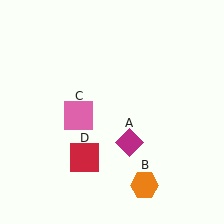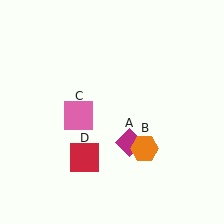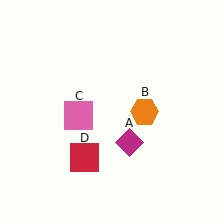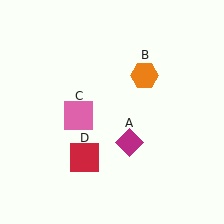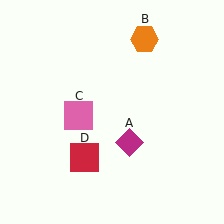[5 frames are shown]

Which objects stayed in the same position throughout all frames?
Magenta diamond (object A) and pink square (object C) and red square (object D) remained stationary.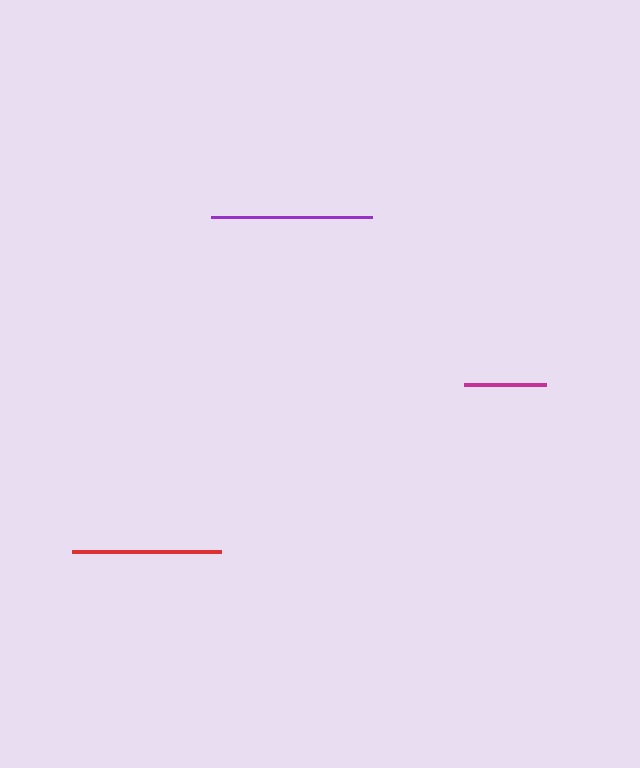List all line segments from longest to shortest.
From longest to shortest: purple, red, magenta.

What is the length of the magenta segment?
The magenta segment is approximately 81 pixels long.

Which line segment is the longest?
The purple line is the longest at approximately 160 pixels.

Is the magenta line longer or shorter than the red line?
The red line is longer than the magenta line.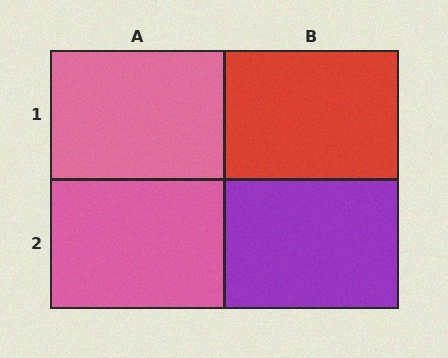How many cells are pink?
2 cells are pink.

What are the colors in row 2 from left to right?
Pink, purple.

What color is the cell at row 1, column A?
Pink.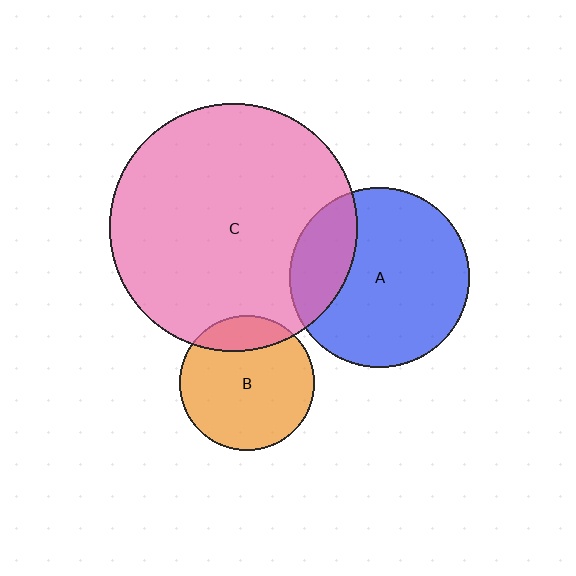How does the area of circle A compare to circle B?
Approximately 1.8 times.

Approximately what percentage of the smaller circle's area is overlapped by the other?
Approximately 25%.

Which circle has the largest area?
Circle C (pink).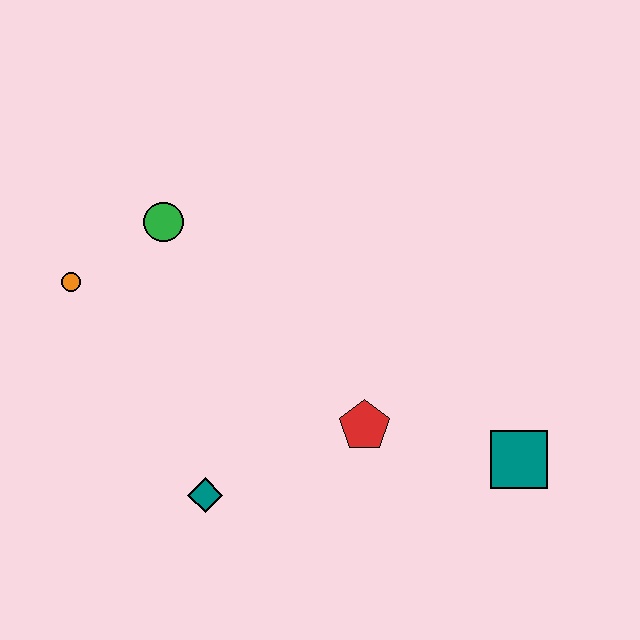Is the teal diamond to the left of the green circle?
No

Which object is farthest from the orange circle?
The teal square is farthest from the orange circle.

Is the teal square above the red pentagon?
No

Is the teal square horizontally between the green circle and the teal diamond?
No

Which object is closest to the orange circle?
The green circle is closest to the orange circle.